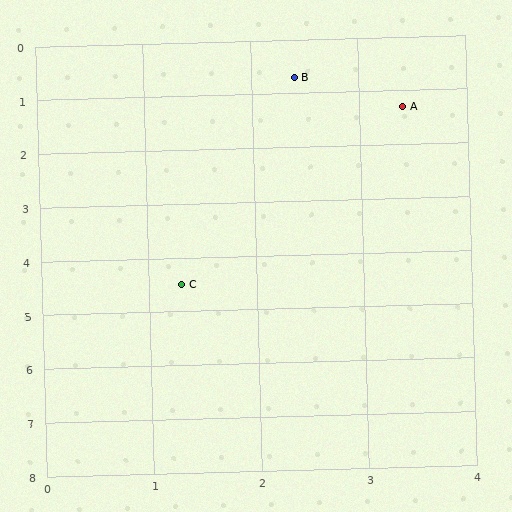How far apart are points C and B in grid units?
Points C and B are about 4.0 grid units apart.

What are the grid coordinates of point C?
Point C is at approximately (1.3, 4.5).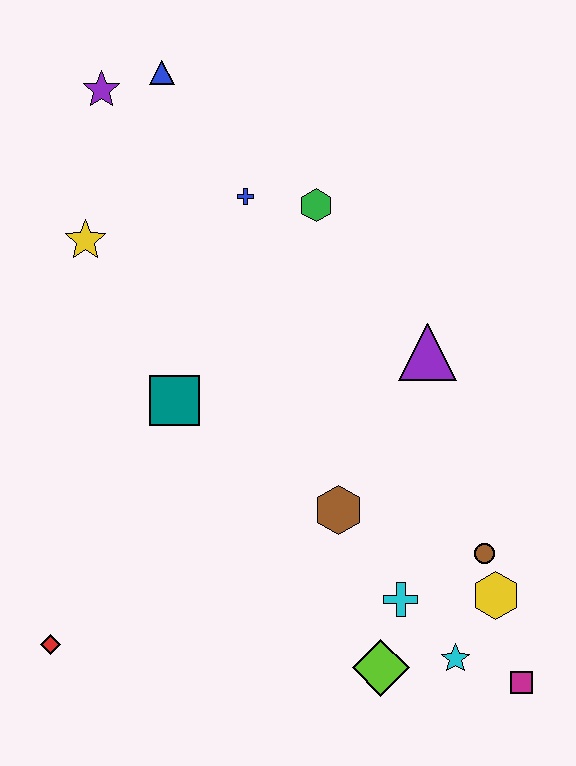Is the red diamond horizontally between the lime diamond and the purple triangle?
No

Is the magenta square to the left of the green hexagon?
No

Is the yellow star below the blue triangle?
Yes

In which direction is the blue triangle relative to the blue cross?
The blue triangle is above the blue cross.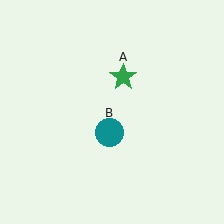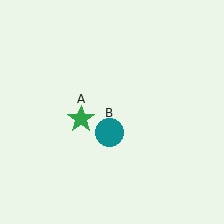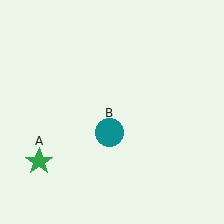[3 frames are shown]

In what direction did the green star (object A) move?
The green star (object A) moved down and to the left.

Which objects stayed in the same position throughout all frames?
Teal circle (object B) remained stationary.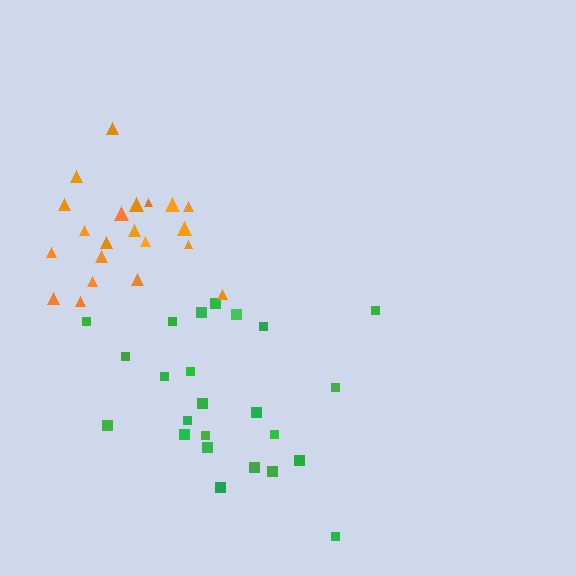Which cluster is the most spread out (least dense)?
Green.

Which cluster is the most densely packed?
Orange.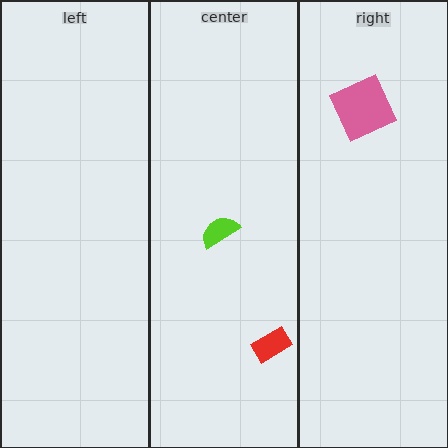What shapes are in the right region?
The pink square.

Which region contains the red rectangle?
The center region.